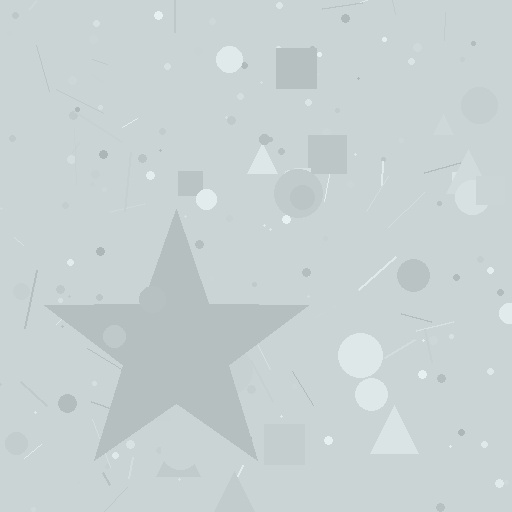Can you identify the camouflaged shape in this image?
The camouflaged shape is a star.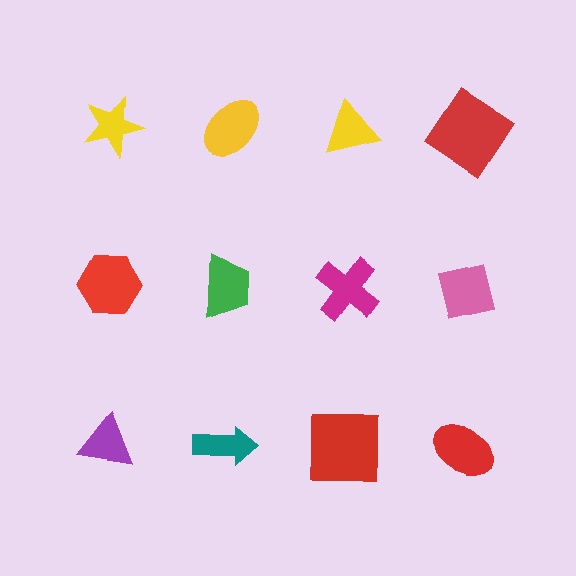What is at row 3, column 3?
A red square.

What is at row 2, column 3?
A magenta cross.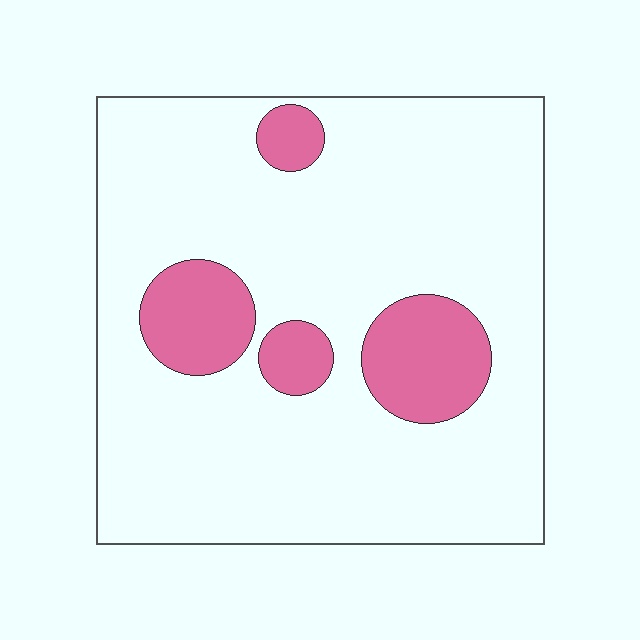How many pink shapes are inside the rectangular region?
4.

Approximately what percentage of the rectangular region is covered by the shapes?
Approximately 15%.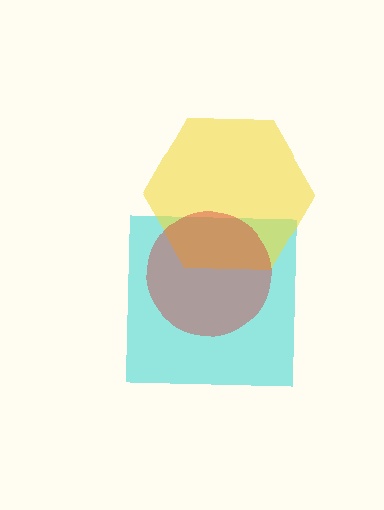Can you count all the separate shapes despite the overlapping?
Yes, there are 3 separate shapes.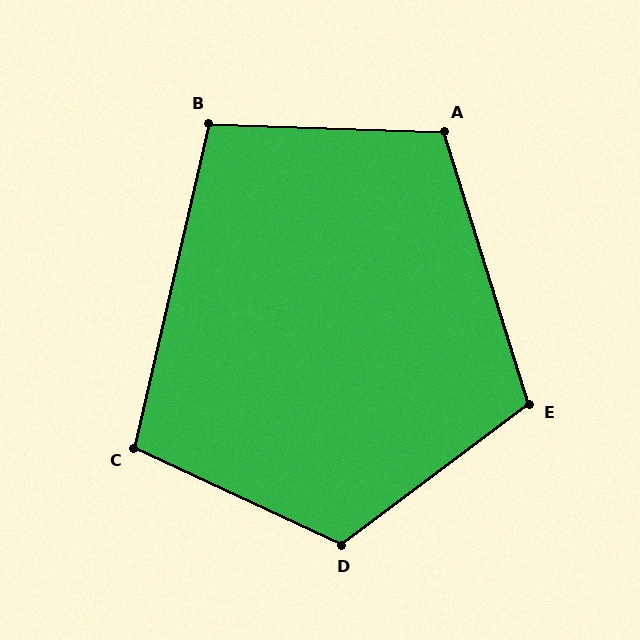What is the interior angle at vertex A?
Approximately 109 degrees (obtuse).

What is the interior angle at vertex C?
Approximately 102 degrees (obtuse).